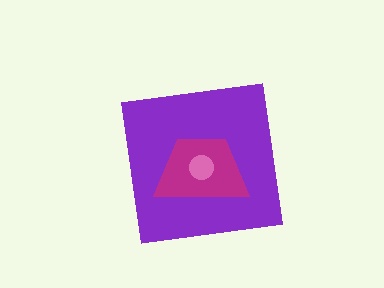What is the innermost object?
The pink circle.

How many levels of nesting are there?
3.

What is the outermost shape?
The purple square.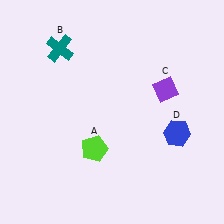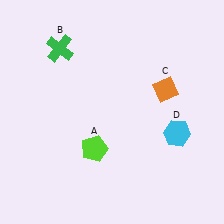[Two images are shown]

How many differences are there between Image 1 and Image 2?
There are 3 differences between the two images.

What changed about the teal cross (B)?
In Image 1, B is teal. In Image 2, it changed to green.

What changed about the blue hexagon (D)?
In Image 1, D is blue. In Image 2, it changed to cyan.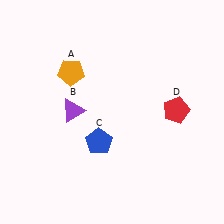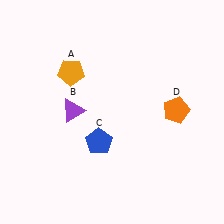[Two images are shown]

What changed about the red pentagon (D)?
In Image 1, D is red. In Image 2, it changed to orange.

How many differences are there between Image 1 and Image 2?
There is 1 difference between the two images.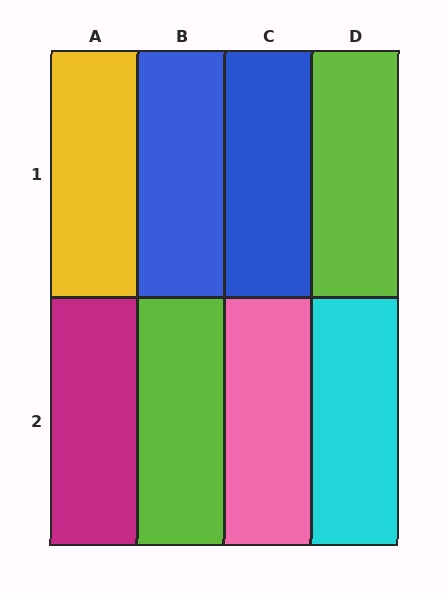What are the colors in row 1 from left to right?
Yellow, blue, blue, lime.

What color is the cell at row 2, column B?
Lime.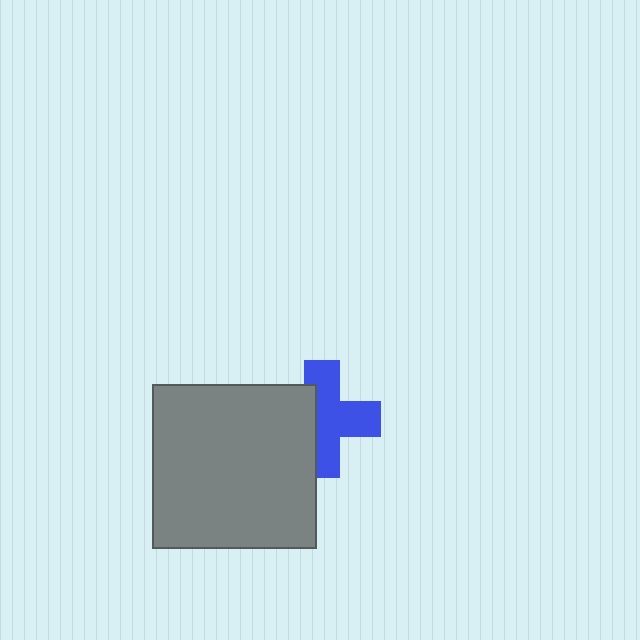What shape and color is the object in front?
The object in front is a gray square.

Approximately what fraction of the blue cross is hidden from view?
Roughly 38% of the blue cross is hidden behind the gray square.